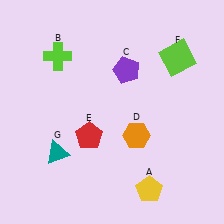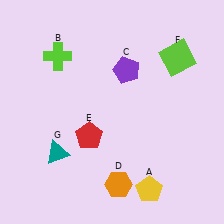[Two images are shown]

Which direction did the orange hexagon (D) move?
The orange hexagon (D) moved down.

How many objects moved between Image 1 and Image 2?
1 object moved between the two images.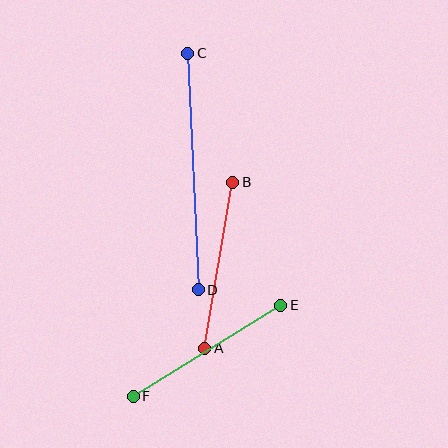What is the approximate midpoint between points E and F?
The midpoint is at approximately (207, 351) pixels.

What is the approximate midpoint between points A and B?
The midpoint is at approximately (219, 265) pixels.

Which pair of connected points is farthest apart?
Points C and D are farthest apart.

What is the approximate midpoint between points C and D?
The midpoint is at approximately (193, 172) pixels.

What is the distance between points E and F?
The distance is approximately 174 pixels.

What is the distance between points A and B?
The distance is approximately 168 pixels.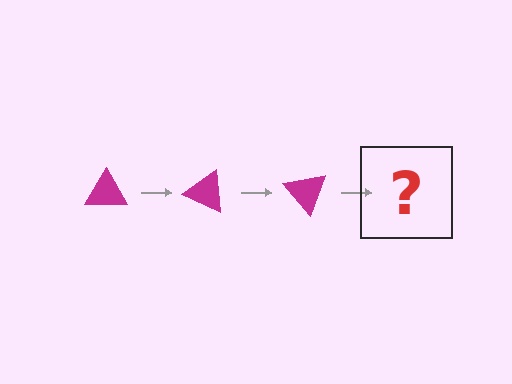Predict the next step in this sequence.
The next step is a magenta triangle rotated 75 degrees.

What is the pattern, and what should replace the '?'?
The pattern is that the triangle rotates 25 degrees each step. The '?' should be a magenta triangle rotated 75 degrees.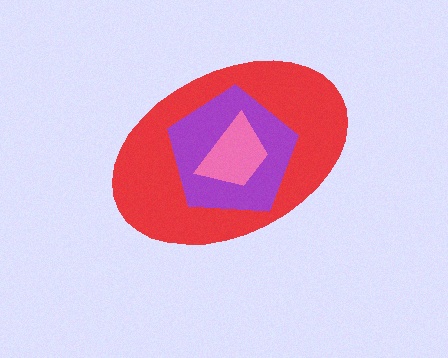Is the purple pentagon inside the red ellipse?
Yes.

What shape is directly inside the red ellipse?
The purple pentagon.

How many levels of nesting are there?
3.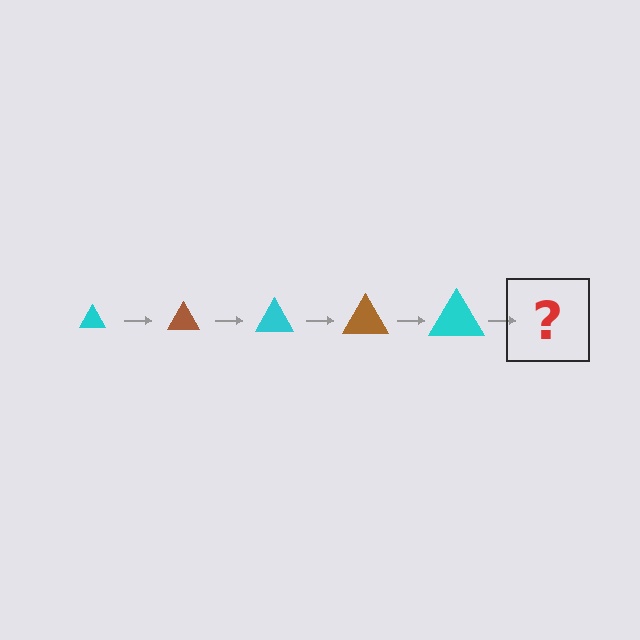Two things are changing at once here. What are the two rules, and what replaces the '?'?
The two rules are that the triangle grows larger each step and the color cycles through cyan and brown. The '?' should be a brown triangle, larger than the previous one.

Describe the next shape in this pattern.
It should be a brown triangle, larger than the previous one.